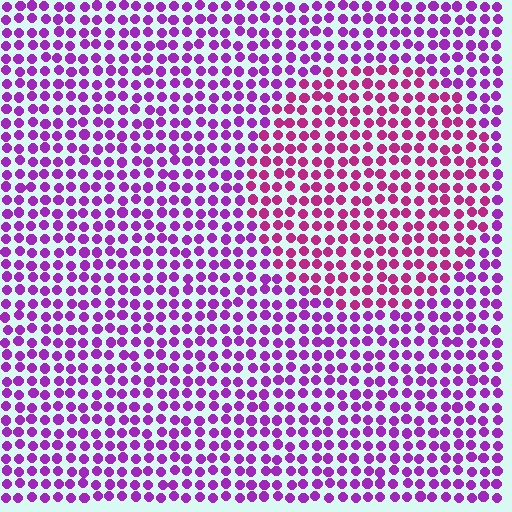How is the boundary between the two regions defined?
The boundary is defined purely by a slight shift in hue (about 32 degrees). Spacing, size, and orientation are identical on both sides.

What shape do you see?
I see a circle.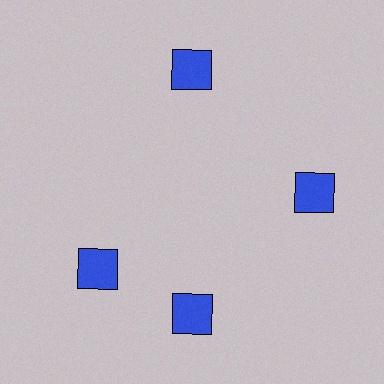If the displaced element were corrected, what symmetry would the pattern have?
It would have 4-fold rotational symmetry — the pattern would map onto itself every 90 degrees.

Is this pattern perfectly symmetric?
No. The 4 blue squares are arranged in a ring, but one element near the 9 o'clock position is rotated out of alignment along the ring, breaking the 4-fold rotational symmetry.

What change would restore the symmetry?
The symmetry would be restored by rotating it back into even spacing with its neighbors so that all 4 squares sit at equal angles and equal distance from the center.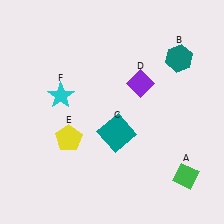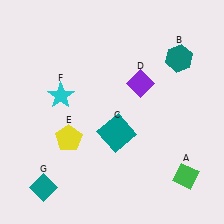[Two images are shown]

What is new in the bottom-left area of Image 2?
A teal diamond (G) was added in the bottom-left area of Image 2.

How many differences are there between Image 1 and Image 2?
There is 1 difference between the two images.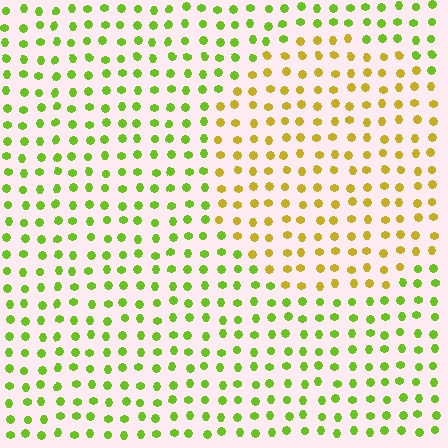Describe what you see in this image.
The image is filled with small lime elements in a uniform arrangement. A circle-shaped region is visible where the elements are tinted to a slightly different hue, forming a subtle color boundary.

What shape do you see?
I see a circle.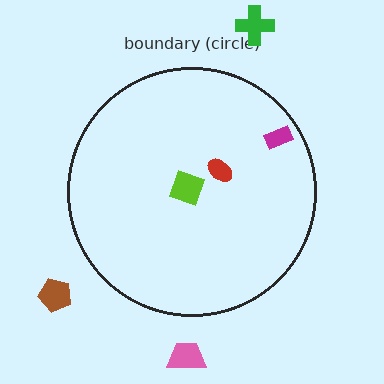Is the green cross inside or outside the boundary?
Outside.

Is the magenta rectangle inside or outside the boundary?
Inside.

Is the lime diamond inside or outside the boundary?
Inside.